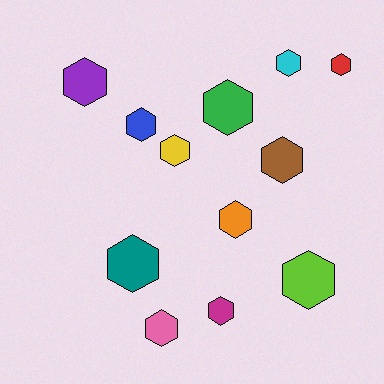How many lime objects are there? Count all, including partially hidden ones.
There is 1 lime object.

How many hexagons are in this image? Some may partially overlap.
There are 12 hexagons.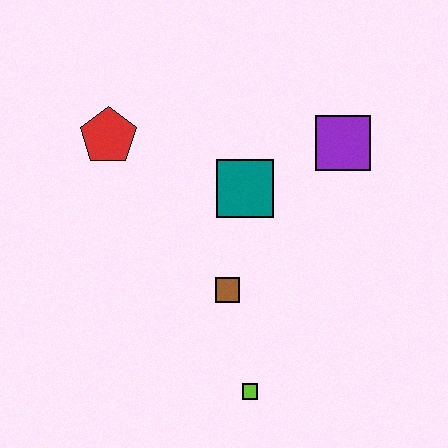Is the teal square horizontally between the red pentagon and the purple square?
Yes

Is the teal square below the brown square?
No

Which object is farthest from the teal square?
The lime square is farthest from the teal square.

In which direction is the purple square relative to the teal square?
The purple square is to the right of the teal square.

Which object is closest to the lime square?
The brown square is closest to the lime square.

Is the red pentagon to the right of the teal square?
No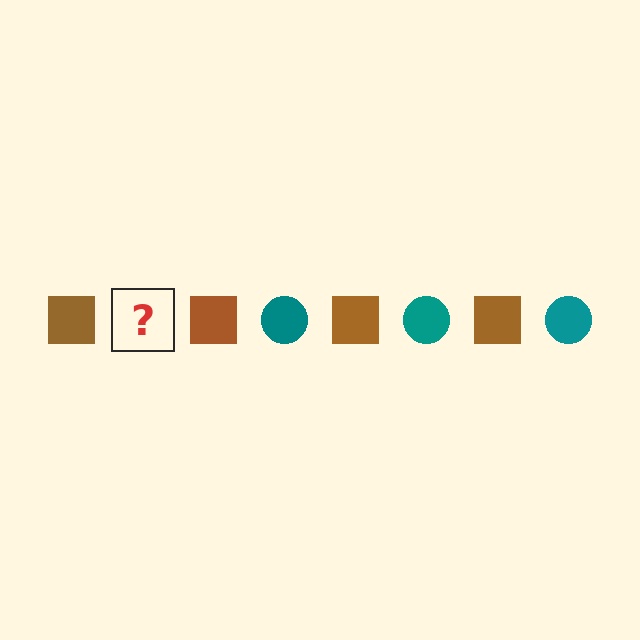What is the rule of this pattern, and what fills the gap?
The rule is that the pattern alternates between brown square and teal circle. The gap should be filled with a teal circle.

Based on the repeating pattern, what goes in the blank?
The blank should be a teal circle.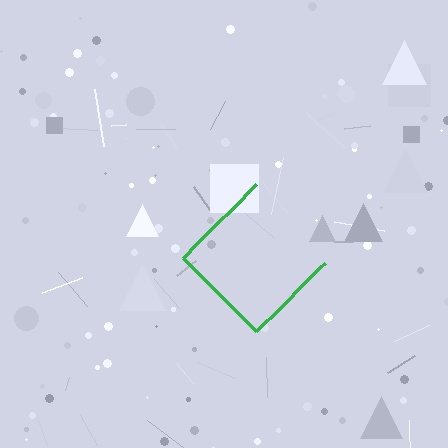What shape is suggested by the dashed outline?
The dashed outline suggests a diamond.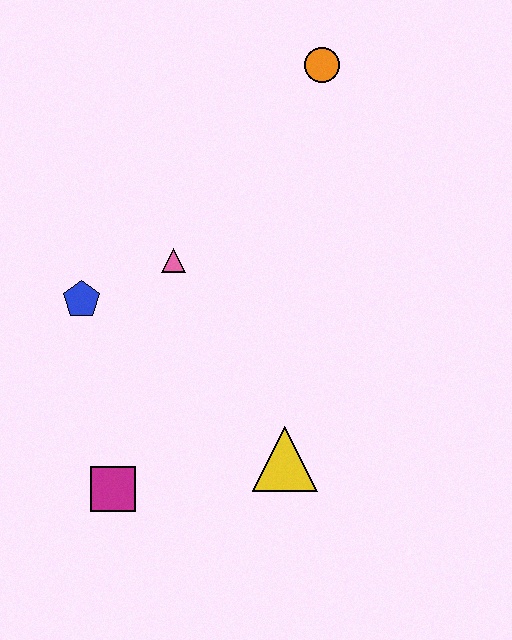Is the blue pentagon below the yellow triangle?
No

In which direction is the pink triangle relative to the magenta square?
The pink triangle is above the magenta square.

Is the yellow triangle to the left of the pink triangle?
No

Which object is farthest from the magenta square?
The orange circle is farthest from the magenta square.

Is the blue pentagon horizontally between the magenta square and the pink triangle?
No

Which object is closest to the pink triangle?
The blue pentagon is closest to the pink triangle.